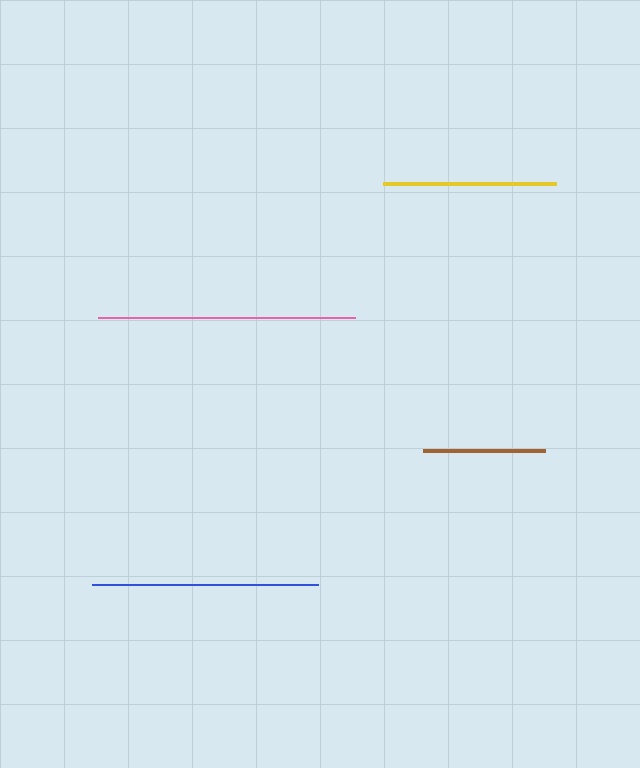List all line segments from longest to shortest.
From longest to shortest: pink, blue, yellow, brown.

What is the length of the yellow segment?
The yellow segment is approximately 173 pixels long.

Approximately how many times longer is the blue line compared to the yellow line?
The blue line is approximately 1.3 times the length of the yellow line.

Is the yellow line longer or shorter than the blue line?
The blue line is longer than the yellow line.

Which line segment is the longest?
The pink line is the longest at approximately 256 pixels.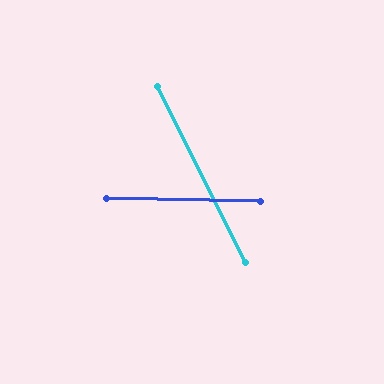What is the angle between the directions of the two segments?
Approximately 62 degrees.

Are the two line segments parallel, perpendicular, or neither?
Neither parallel nor perpendicular — they differ by about 62°.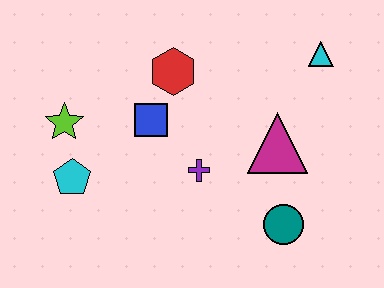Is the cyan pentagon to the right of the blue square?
No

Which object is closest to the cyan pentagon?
The lime star is closest to the cyan pentagon.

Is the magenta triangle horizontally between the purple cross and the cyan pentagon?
No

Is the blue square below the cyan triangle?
Yes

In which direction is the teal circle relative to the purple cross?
The teal circle is to the right of the purple cross.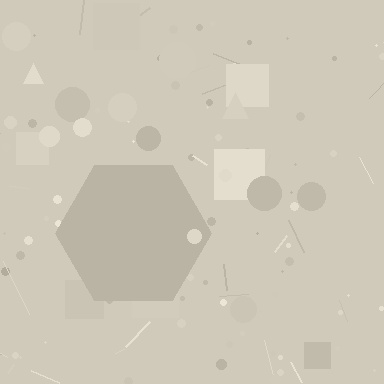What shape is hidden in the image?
A hexagon is hidden in the image.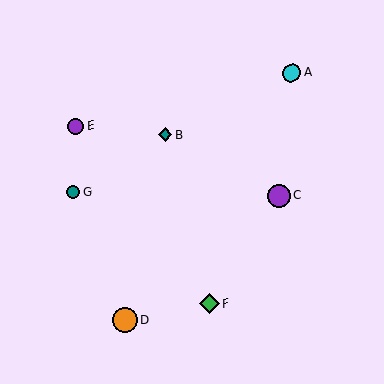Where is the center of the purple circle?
The center of the purple circle is at (279, 196).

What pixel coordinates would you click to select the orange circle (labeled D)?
Click at (125, 320) to select the orange circle D.